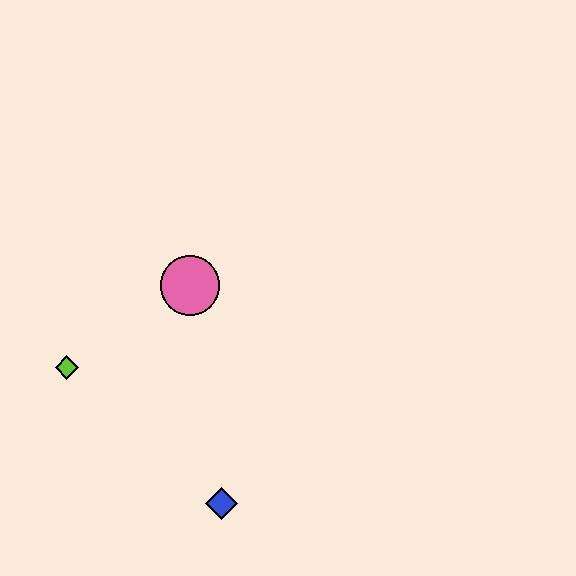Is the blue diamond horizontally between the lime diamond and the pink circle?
No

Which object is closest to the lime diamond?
The pink circle is closest to the lime diamond.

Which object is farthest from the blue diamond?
The pink circle is farthest from the blue diamond.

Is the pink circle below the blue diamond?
No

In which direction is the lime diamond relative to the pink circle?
The lime diamond is to the left of the pink circle.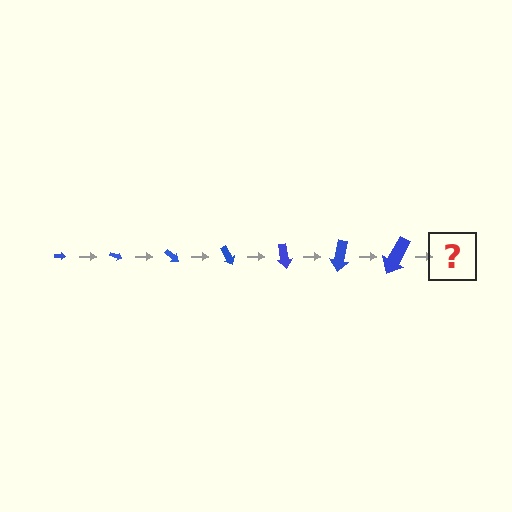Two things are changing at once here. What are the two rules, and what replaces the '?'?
The two rules are that the arrow grows larger each step and it rotates 20 degrees each step. The '?' should be an arrow, larger than the previous one and rotated 140 degrees from the start.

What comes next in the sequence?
The next element should be an arrow, larger than the previous one and rotated 140 degrees from the start.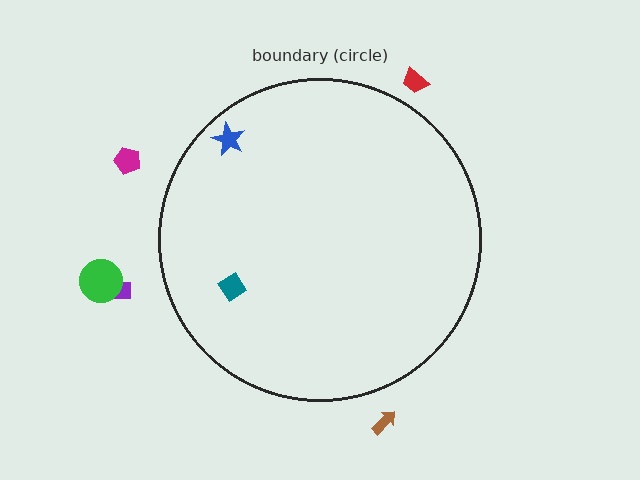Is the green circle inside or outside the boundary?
Outside.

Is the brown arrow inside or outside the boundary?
Outside.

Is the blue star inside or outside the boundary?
Inside.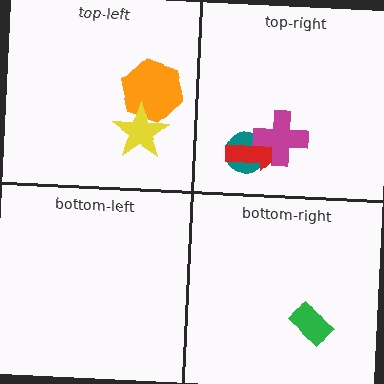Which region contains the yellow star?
The top-left region.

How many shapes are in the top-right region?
3.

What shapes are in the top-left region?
The orange hexagon, the yellow star.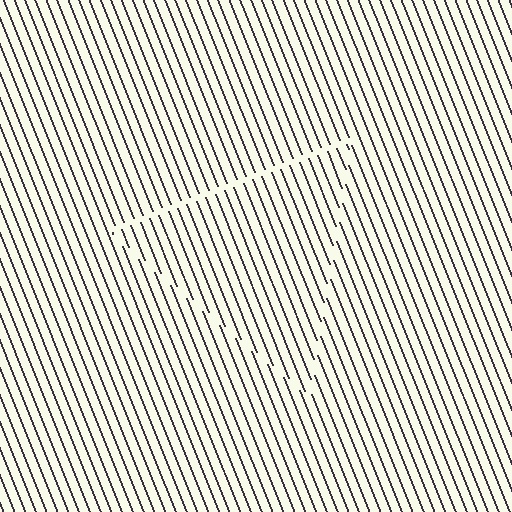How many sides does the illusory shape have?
3 sides — the line-ends trace a triangle.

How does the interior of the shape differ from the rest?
The interior of the shape contains the same grating, shifted by half a period — the contour is defined by the phase discontinuity where line-ends from the inner and outer gratings abut.